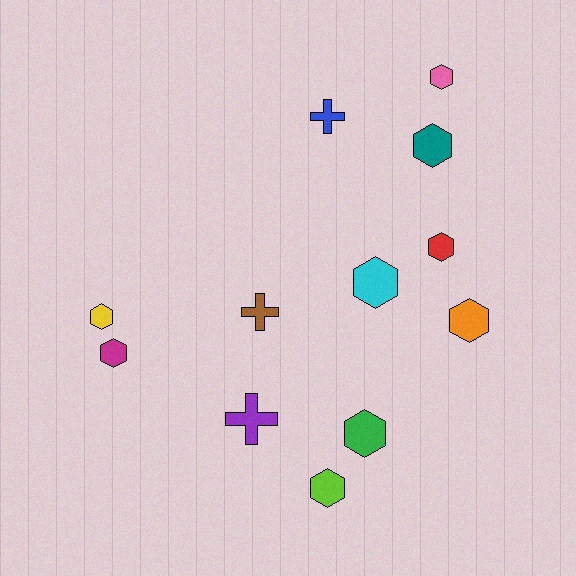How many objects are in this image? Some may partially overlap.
There are 12 objects.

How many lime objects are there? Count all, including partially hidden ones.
There is 1 lime object.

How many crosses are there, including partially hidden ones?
There are 3 crosses.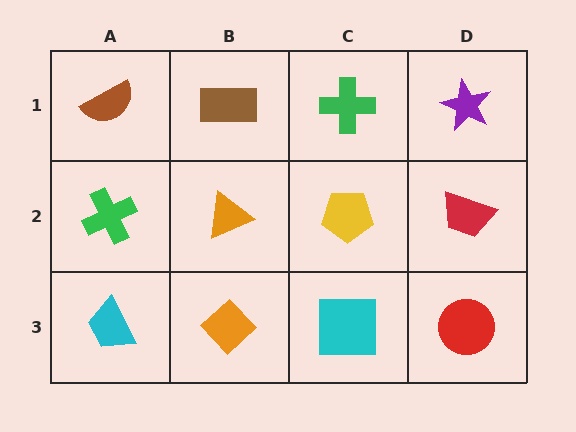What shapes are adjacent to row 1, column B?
An orange triangle (row 2, column B), a brown semicircle (row 1, column A), a green cross (row 1, column C).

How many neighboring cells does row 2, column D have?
3.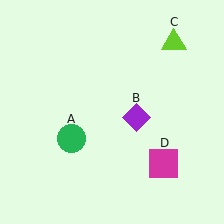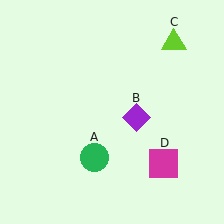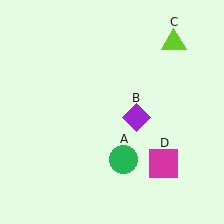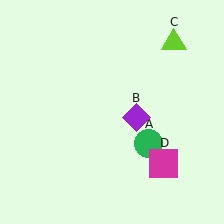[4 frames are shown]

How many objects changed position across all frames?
1 object changed position: green circle (object A).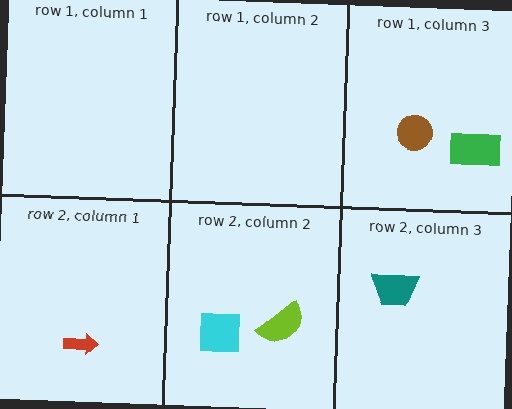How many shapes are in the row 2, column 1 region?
1.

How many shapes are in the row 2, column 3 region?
1.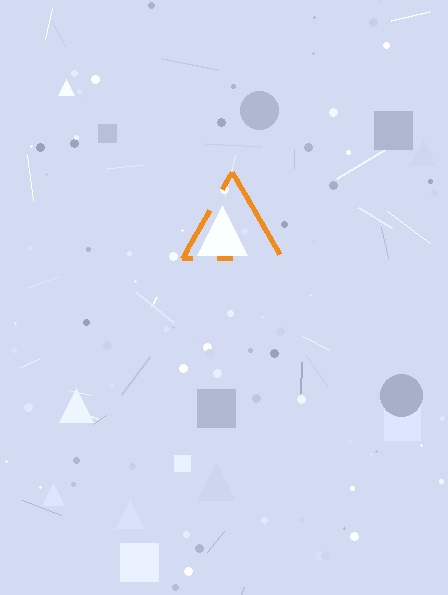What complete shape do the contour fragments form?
The contour fragments form a triangle.